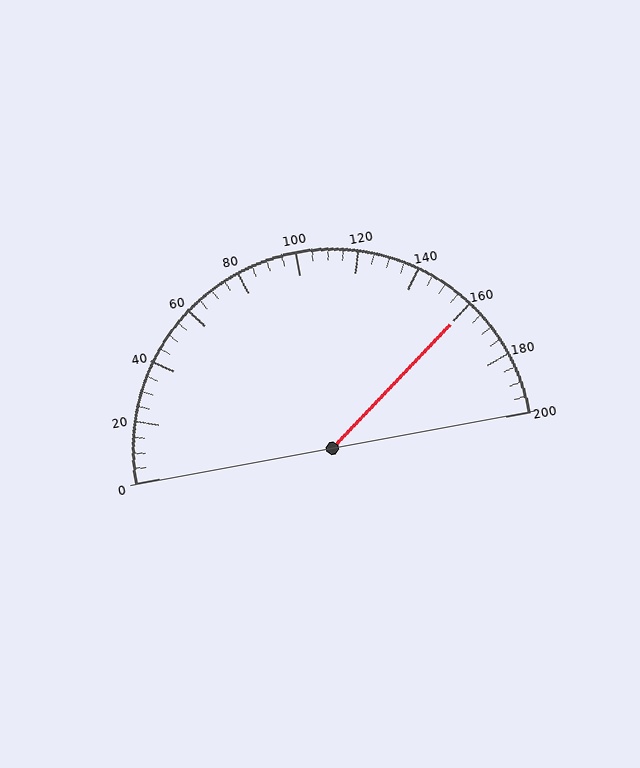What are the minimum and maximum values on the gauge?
The gauge ranges from 0 to 200.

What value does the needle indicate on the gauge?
The needle indicates approximately 160.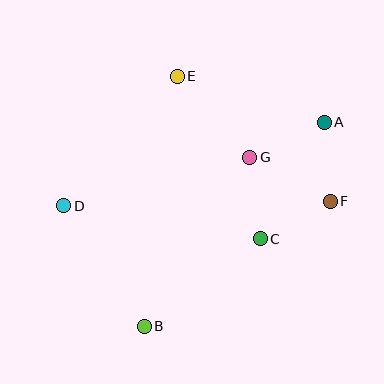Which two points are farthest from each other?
Points A and D are farthest from each other.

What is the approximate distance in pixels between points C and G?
The distance between C and G is approximately 82 pixels.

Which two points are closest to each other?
Points A and F are closest to each other.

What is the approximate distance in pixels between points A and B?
The distance between A and B is approximately 272 pixels.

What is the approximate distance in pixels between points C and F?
The distance between C and F is approximately 79 pixels.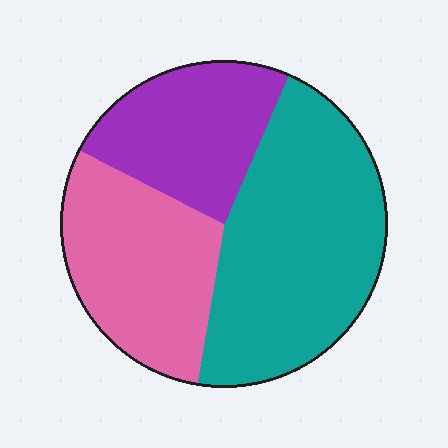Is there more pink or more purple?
Pink.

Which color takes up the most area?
Teal, at roughly 45%.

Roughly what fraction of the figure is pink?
Pink covers roughly 30% of the figure.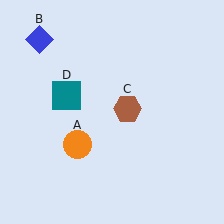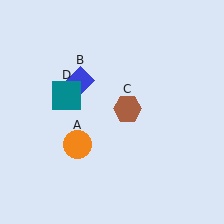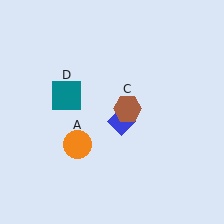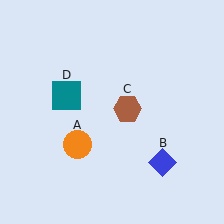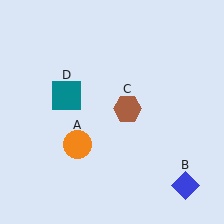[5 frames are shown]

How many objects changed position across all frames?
1 object changed position: blue diamond (object B).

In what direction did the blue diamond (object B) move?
The blue diamond (object B) moved down and to the right.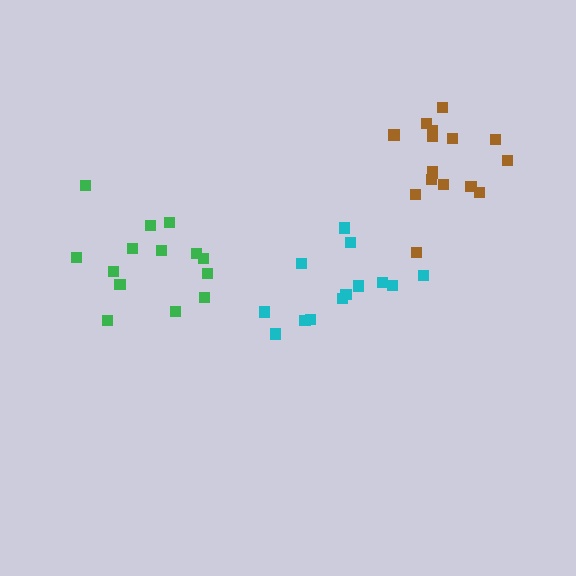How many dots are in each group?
Group 1: 13 dots, Group 2: 14 dots, Group 3: 17 dots (44 total).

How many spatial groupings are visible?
There are 3 spatial groupings.